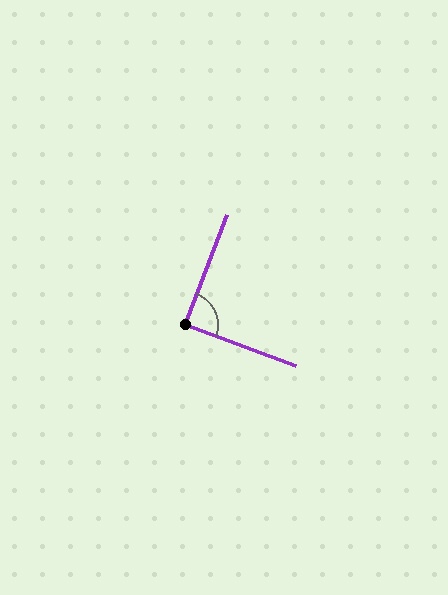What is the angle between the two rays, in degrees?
Approximately 89 degrees.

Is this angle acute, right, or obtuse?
It is approximately a right angle.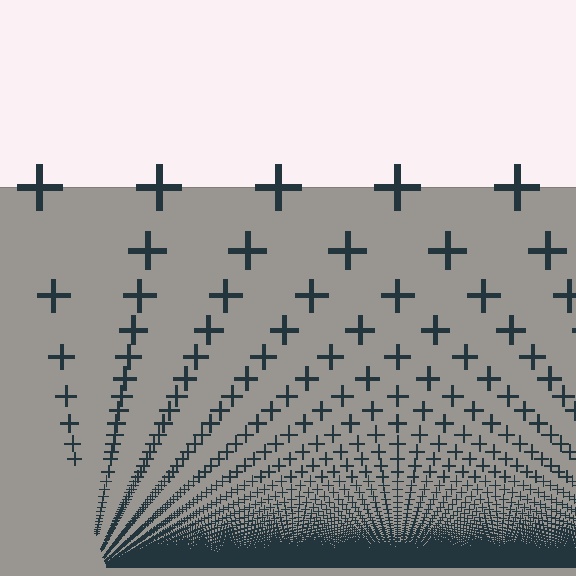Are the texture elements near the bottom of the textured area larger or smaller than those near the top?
Smaller. The gradient is inverted — elements near the bottom are smaller and denser.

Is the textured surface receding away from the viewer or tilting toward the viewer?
The surface appears to tilt toward the viewer. Texture elements get larger and sparser toward the top.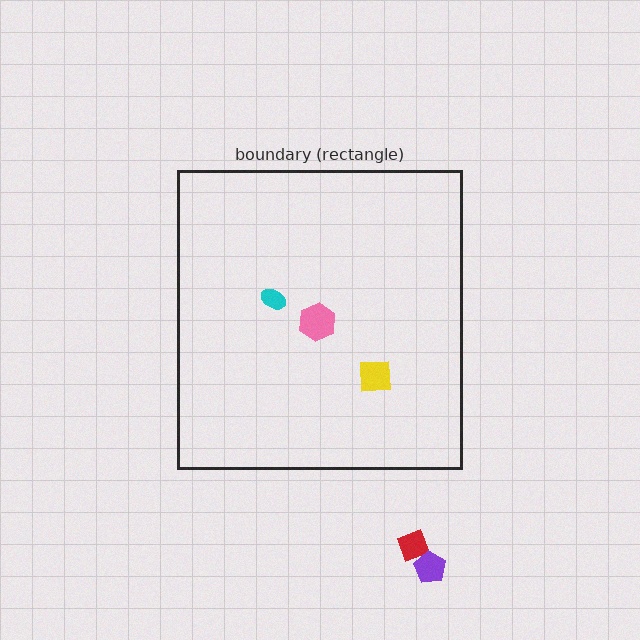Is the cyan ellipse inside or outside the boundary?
Inside.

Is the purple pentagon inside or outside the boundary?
Outside.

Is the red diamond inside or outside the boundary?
Outside.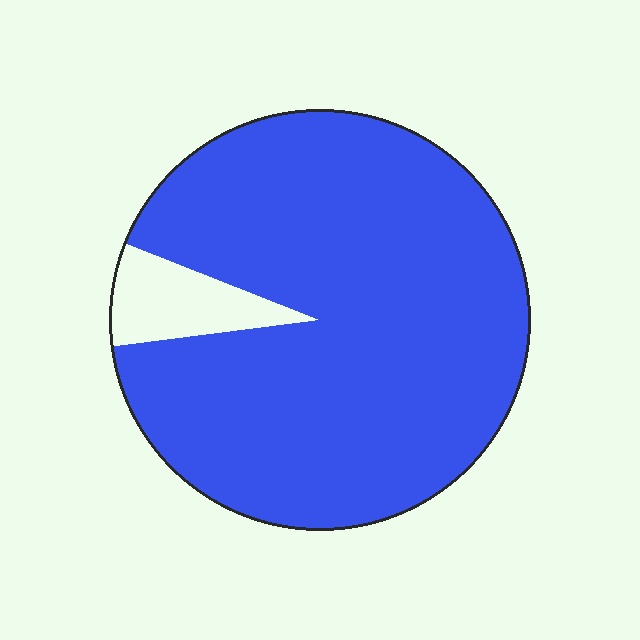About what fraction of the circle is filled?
About nine tenths (9/10).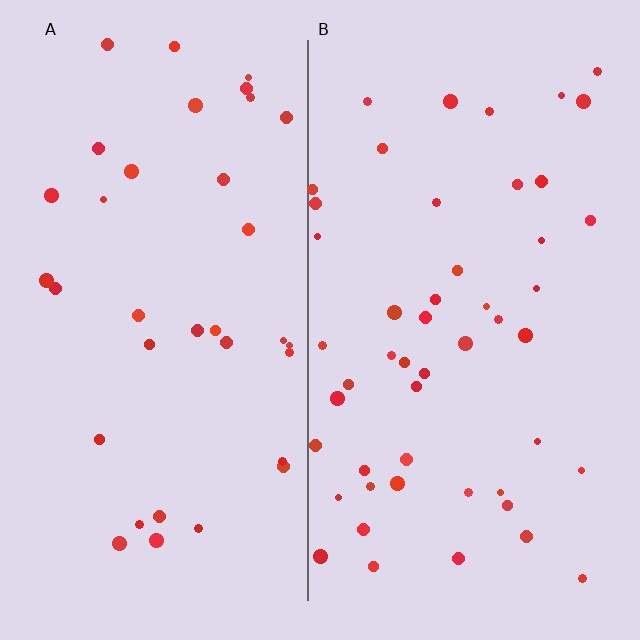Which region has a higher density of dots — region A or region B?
B (the right).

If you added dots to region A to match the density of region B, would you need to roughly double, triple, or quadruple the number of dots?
Approximately double.